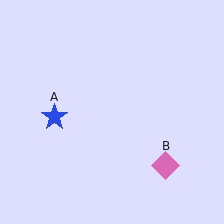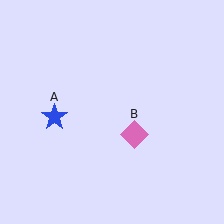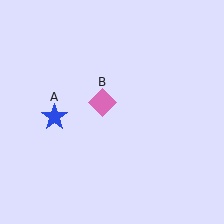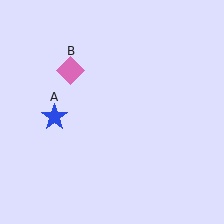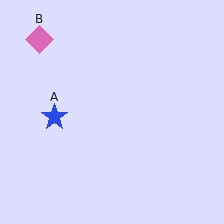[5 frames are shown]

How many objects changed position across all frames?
1 object changed position: pink diamond (object B).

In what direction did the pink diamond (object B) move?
The pink diamond (object B) moved up and to the left.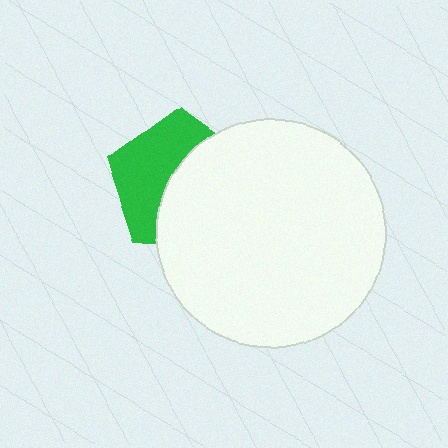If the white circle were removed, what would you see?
You would see the complete green pentagon.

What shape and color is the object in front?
The object in front is a white circle.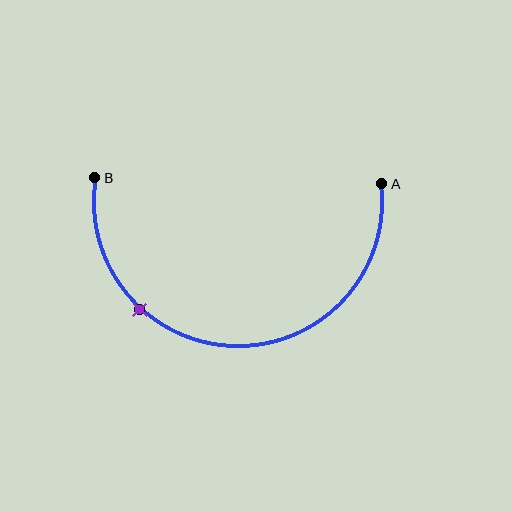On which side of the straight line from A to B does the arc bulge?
The arc bulges below the straight line connecting A and B.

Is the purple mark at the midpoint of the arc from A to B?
No. The purple mark lies on the arc but is closer to endpoint B. The arc midpoint would be at the point on the curve equidistant along the arc from both A and B.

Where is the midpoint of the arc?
The arc midpoint is the point on the curve farthest from the straight line joining A and B. It sits below that line.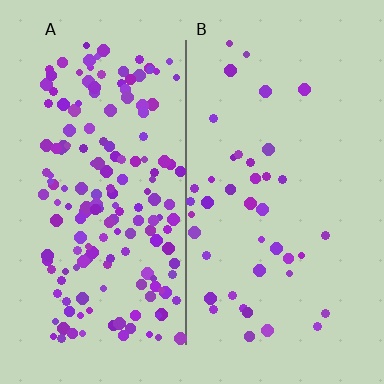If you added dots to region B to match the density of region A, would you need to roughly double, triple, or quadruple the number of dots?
Approximately quadruple.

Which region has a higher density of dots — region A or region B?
A (the left).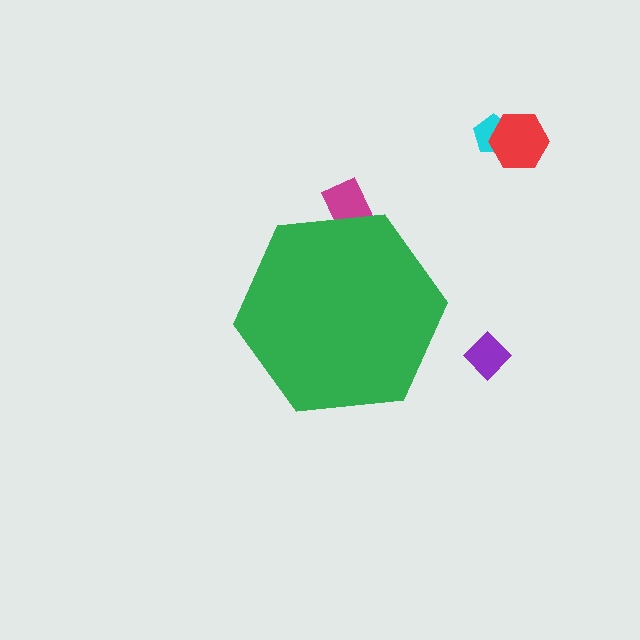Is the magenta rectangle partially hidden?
Yes, the magenta rectangle is partially hidden behind the green hexagon.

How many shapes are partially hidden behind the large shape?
1 shape is partially hidden.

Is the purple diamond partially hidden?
No, the purple diamond is fully visible.